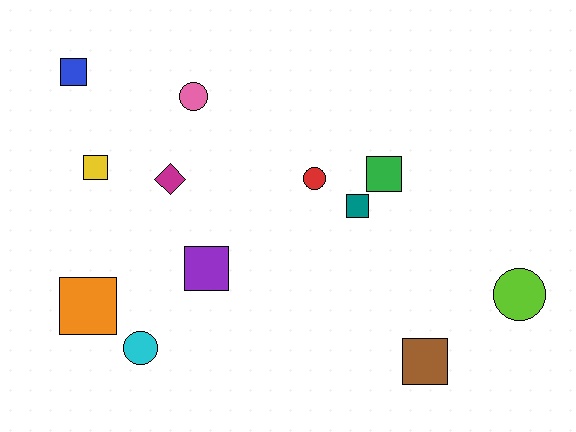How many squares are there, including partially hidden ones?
There are 7 squares.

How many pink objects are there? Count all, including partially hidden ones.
There is 1 pink object.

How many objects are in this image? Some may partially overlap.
There are 12 objects.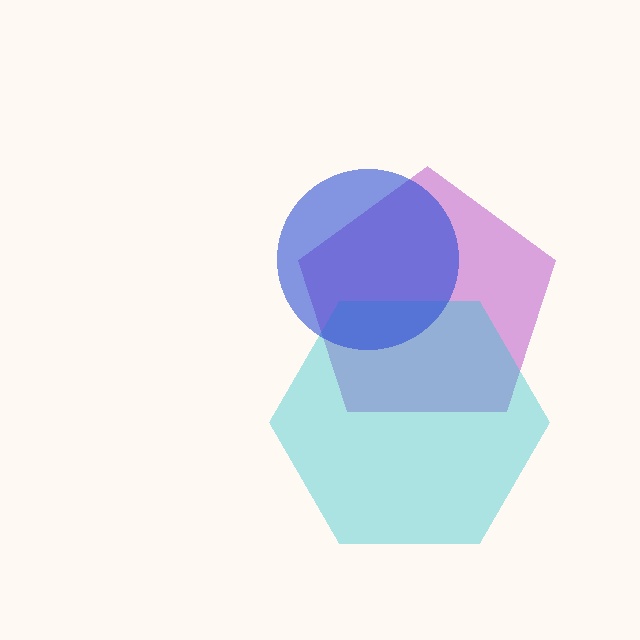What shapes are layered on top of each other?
The layered shapes are: a purple pentagon, a cyan hexagon, a blue circle.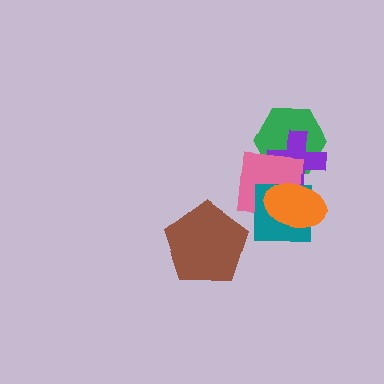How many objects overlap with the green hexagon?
2 objects overlap with the green hexagon.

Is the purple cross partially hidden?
Yes, it is partially covered by another shape.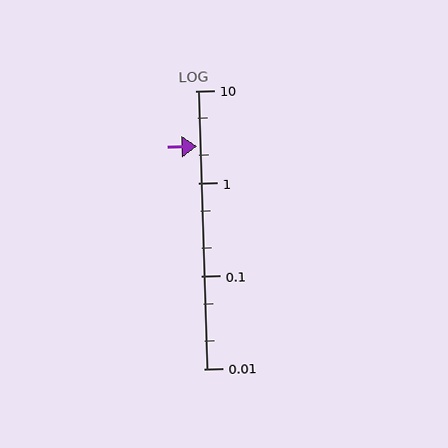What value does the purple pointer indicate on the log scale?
The pointer indicates approximately 2.5.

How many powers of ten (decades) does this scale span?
The scale spans 3 decades, from 0.01 to 10.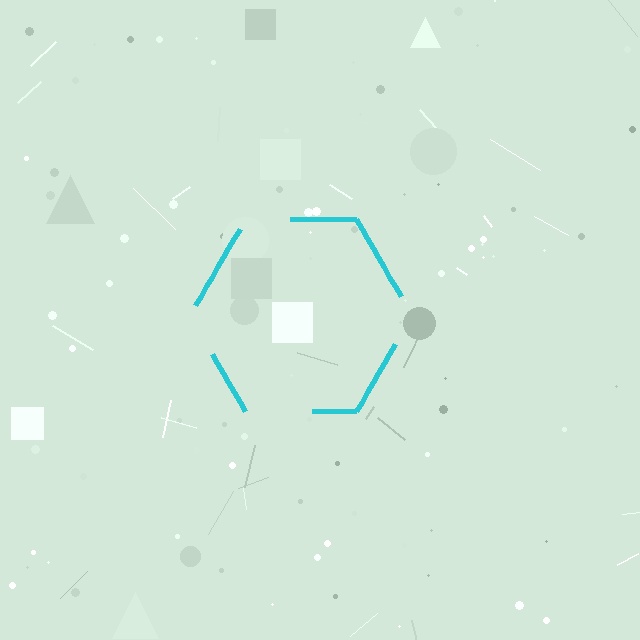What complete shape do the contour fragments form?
The contour fragments form a hexagon.